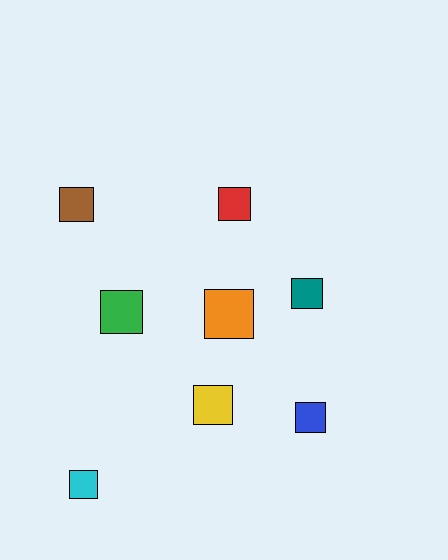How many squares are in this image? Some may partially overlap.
There are 8 squares.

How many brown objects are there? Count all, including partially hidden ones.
There is 1 brown object.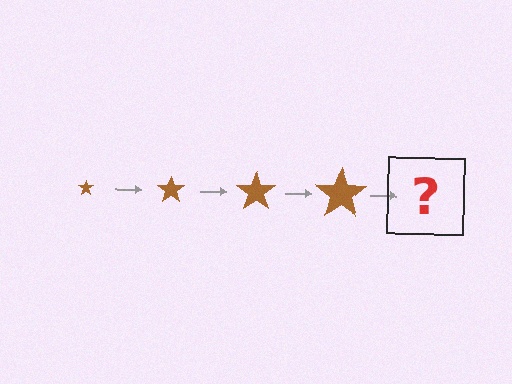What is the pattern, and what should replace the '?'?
The pattern is that the star gets progressively larger each step. The '?' should be a brown star, larger than the previous one.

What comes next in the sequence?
The next element should be a brown star, larger than the previous one.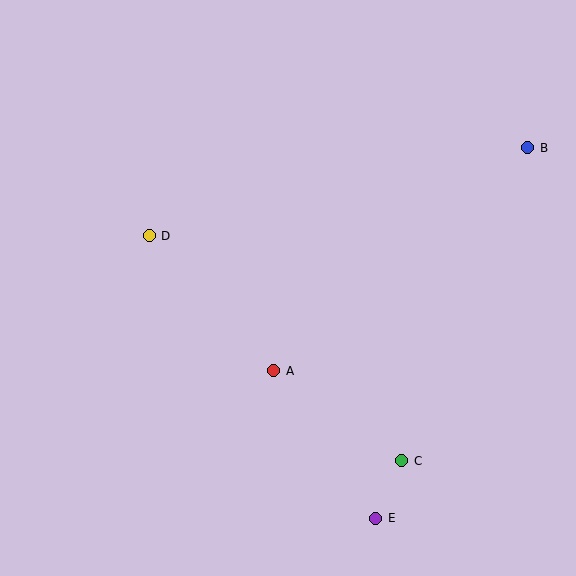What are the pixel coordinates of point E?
Point E is at (376, 518).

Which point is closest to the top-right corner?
Point B is closest to the top-right corner.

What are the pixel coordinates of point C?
Point C is at (402, 461).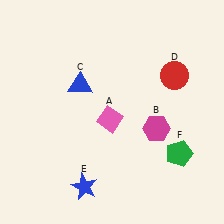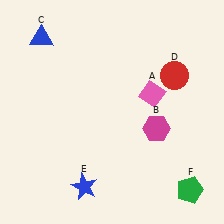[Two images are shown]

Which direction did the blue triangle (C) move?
The blue triangle (C) moved up.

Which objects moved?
The objects that moved are: the pink diamond (A), the blue triangle (C), the green pentagon (F).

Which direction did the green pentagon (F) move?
The green pentagon (F) moved down.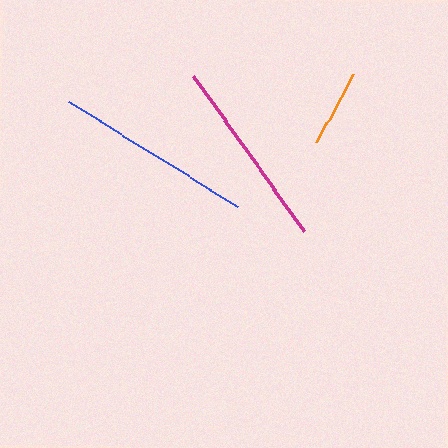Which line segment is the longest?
The blue line is the longest at approximately 201 pixels.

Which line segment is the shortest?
The orange line is the shortest at approximately 78 pixels.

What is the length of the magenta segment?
The magenta segment is approximately 191 pixels long.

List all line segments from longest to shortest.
From longest to shortest: blue, magenta, orange.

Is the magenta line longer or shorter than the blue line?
The blue line is longer than the magenta line.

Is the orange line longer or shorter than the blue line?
The blue line is longer than the orange line.